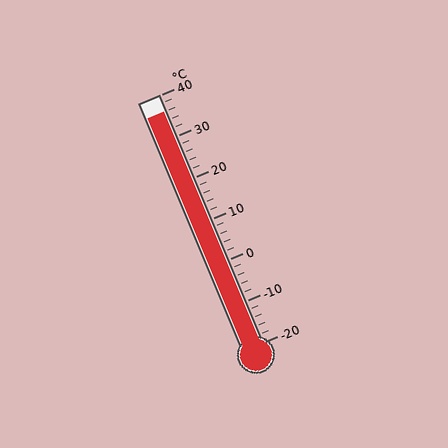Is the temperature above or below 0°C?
The temperature is above 0°C.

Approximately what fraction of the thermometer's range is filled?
The thermometer is filled to approximately 95% of its range.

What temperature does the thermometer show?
The thermometer shows approximately 36°C.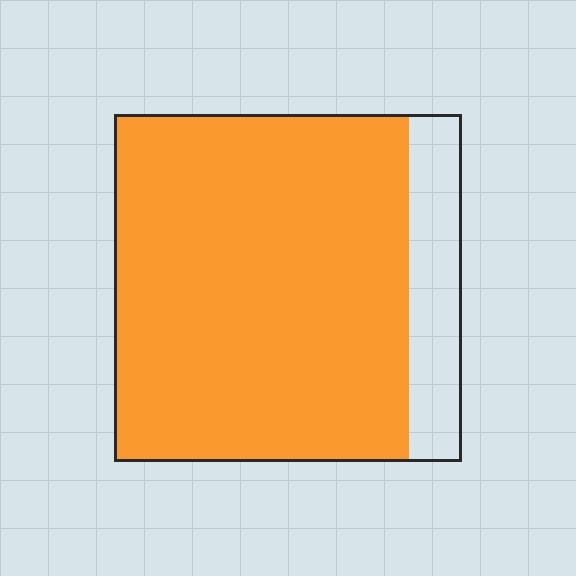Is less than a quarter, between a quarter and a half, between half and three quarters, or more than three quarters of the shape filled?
More than three quarters.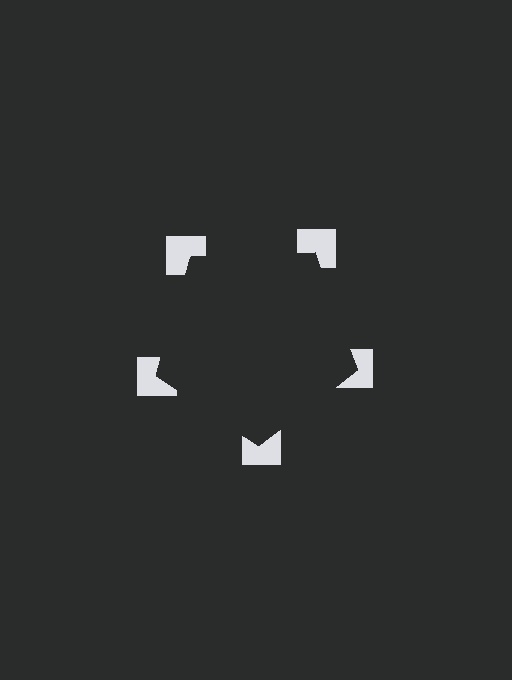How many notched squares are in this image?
There are 5 — one at each vertex of the illusory pentagon.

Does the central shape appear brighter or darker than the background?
It typically appears slightly darker than the background, even though no actual brightness change is drawn.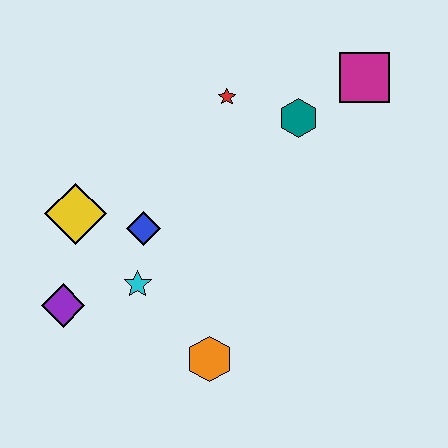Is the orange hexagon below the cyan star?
Yes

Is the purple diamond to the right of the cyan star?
No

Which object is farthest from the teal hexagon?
The purple diamond is farthest from the teal hexagon.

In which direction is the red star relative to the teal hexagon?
The red star is to the left of the teal hexagon.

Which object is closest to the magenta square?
The teal hexagon is closest to the magenta square.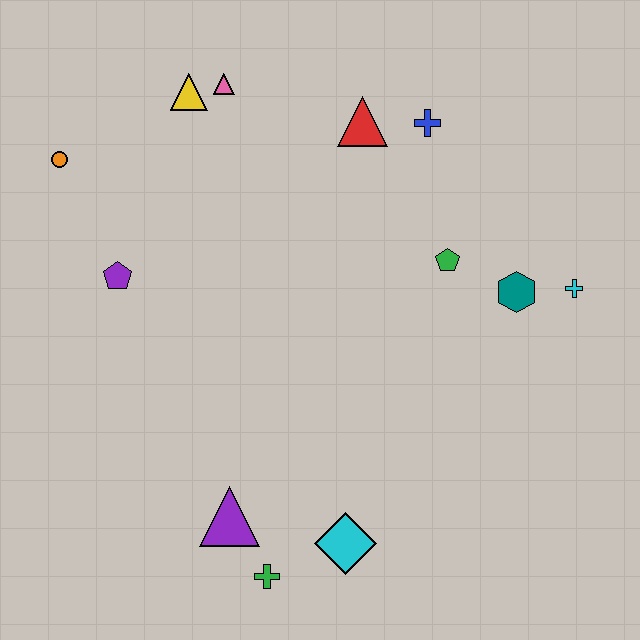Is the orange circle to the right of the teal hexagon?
No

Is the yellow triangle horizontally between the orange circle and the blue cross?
Yes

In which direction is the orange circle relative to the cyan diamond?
The orange circle is above the cyan diamond.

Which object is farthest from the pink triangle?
The green cross is farthest from the pink triangle.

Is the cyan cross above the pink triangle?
No